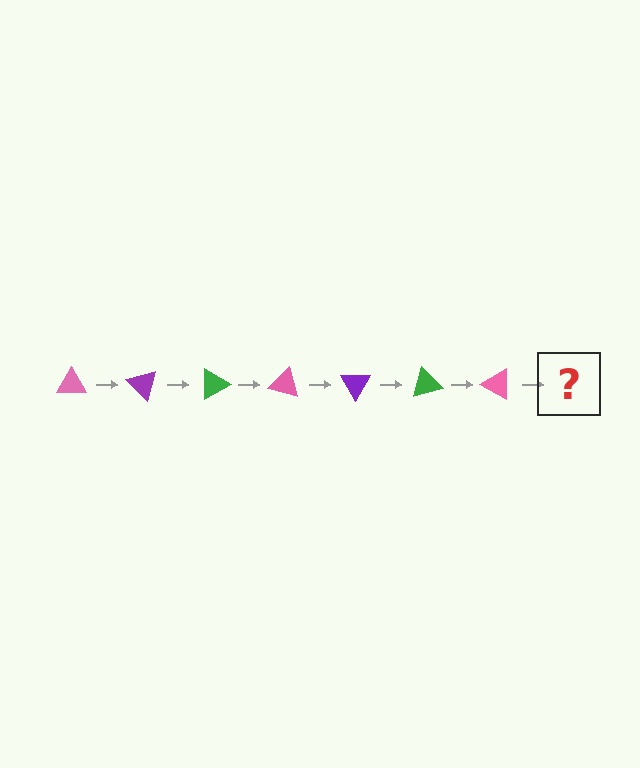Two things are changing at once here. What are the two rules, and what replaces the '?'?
The two rules are that it rotates 45 degrees each step and the color cycles through pink, purple, and green. The '?' should be a purple triangle, rotated 315 degrees from the start.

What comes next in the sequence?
The next element should be a purple triangle, rotated 315 degrees from the start.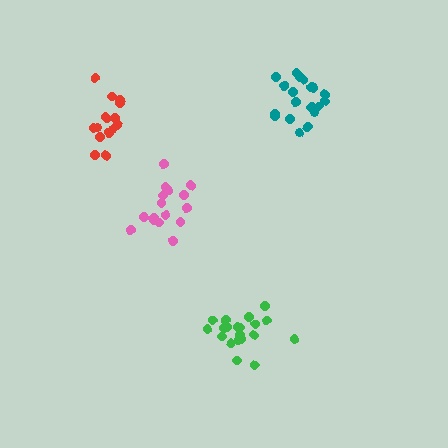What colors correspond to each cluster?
The clusters are colored: green, red, pink, teal.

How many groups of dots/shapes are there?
There are 4 groups.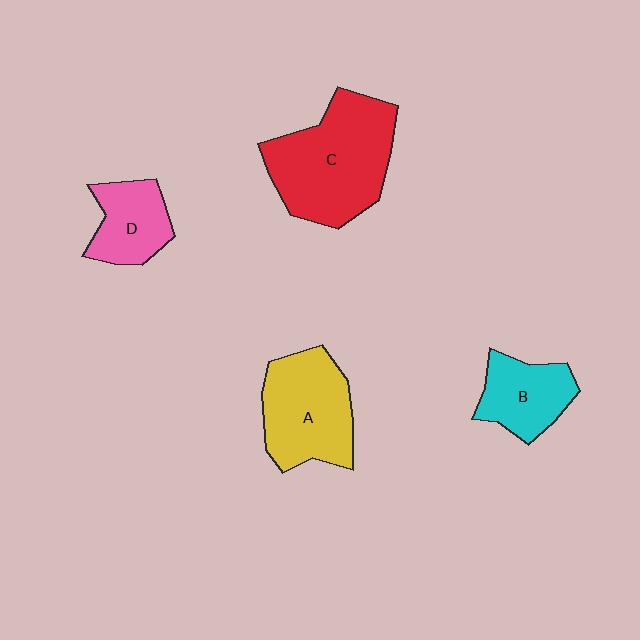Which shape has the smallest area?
Shape D (pink).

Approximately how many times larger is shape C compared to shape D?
Approximately 2.1 times.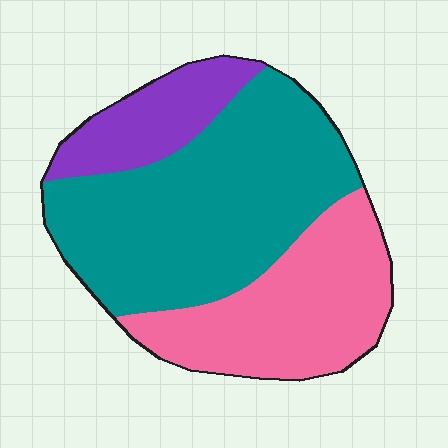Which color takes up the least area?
Purple, at roughly 15%.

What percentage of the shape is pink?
Pink covers 32% of the shape.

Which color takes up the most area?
Teal, at roughly 55%.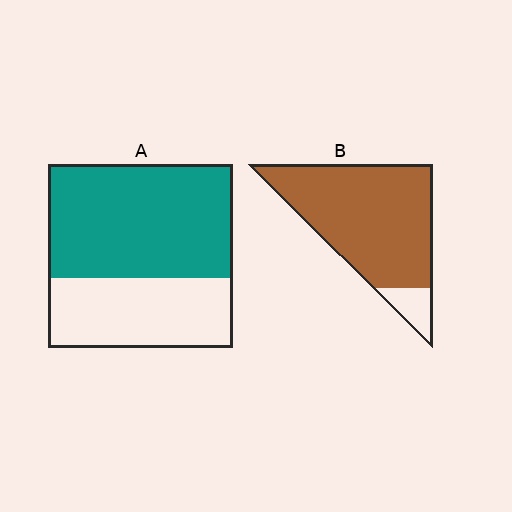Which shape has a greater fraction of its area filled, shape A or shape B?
Shape B.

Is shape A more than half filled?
Yes.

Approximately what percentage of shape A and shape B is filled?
A is approximately 60% and B is approximately 90%.